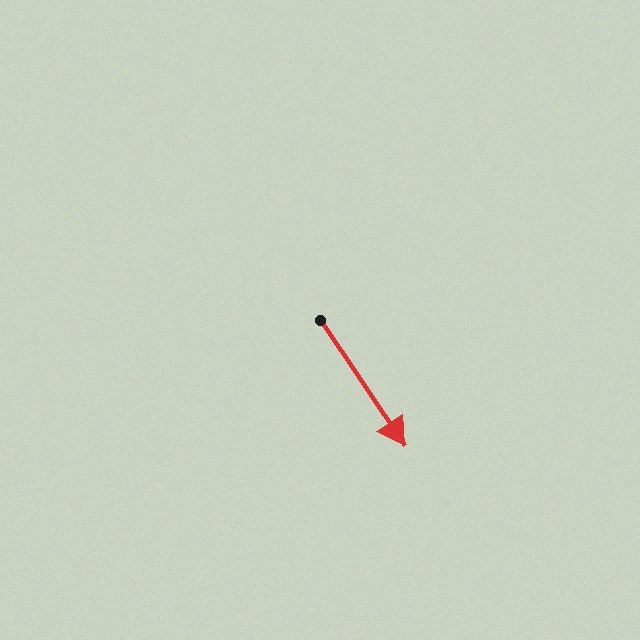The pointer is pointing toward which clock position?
Roughly 5 o'clock.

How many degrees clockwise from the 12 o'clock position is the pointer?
Approximately 146 degrees.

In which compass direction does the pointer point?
Southeast.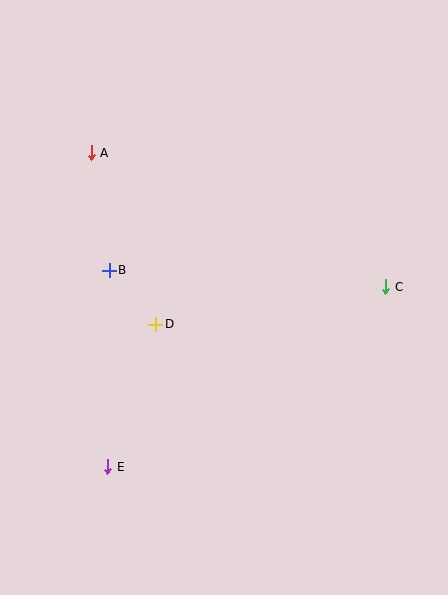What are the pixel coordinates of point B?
Point B is at (109, 270).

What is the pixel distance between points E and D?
The distance between E and D is 150 pixels.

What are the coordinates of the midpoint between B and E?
The midpoint between B and E is at (108, 368).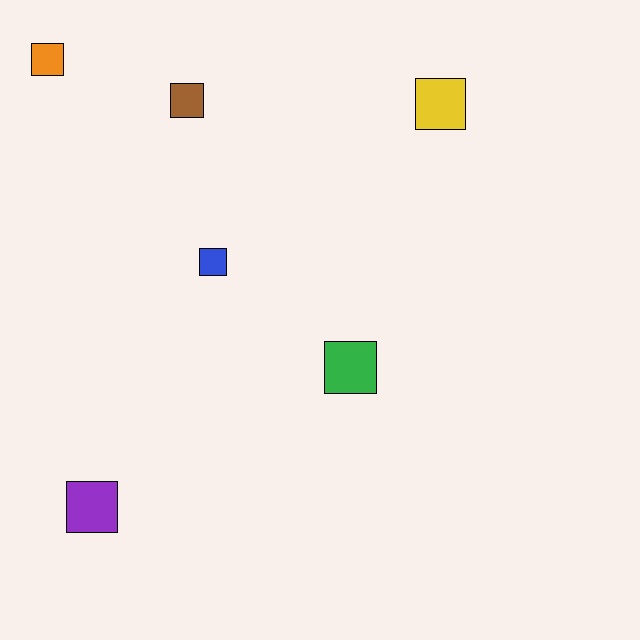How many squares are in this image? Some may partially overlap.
There are 6 squares.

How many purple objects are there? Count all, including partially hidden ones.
There is 1 purple object.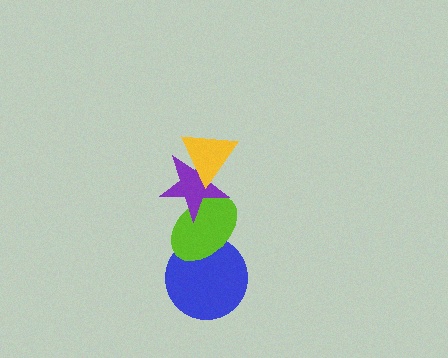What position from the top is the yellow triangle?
The yellow triangle is 1st from the top.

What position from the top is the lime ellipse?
The lime ellipse is 3rd from the top.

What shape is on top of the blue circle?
The lime ellipse is on top of the blue circle.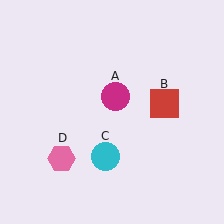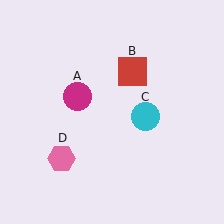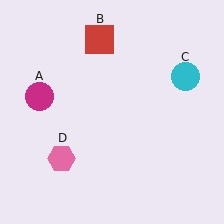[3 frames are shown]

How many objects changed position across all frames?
3 objects changed position: magenta circle (object A), red square (object B), cyan circle (object C).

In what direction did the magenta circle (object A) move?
The magenta circle (object A) moved left.